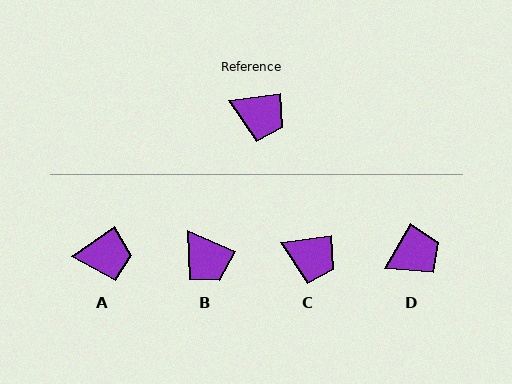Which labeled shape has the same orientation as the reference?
C.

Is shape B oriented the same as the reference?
No, it is off by about 31 degrees.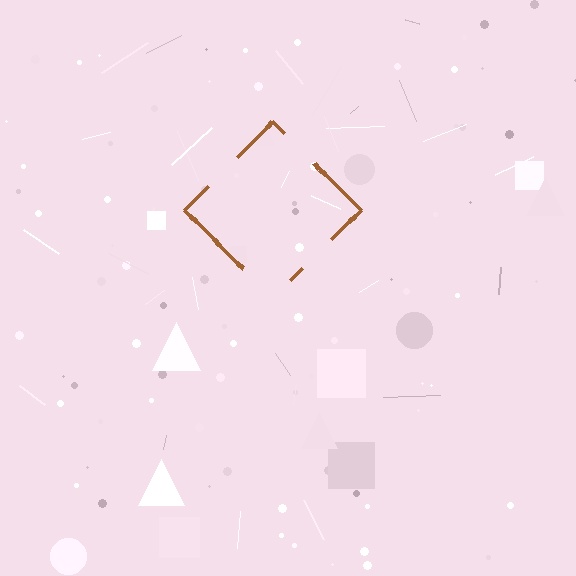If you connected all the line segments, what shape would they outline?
They would outline a diamond.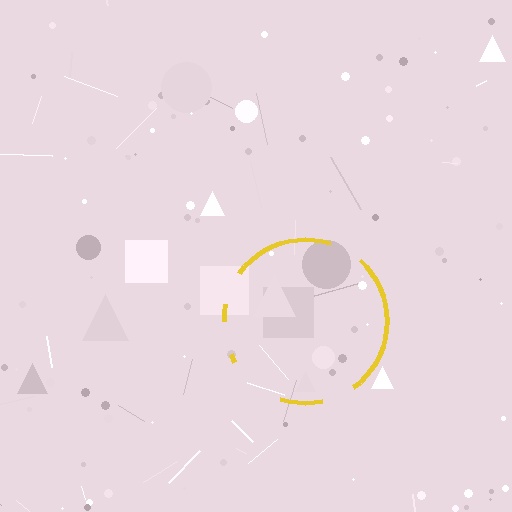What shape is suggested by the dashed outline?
The dashed outline suggests a circle.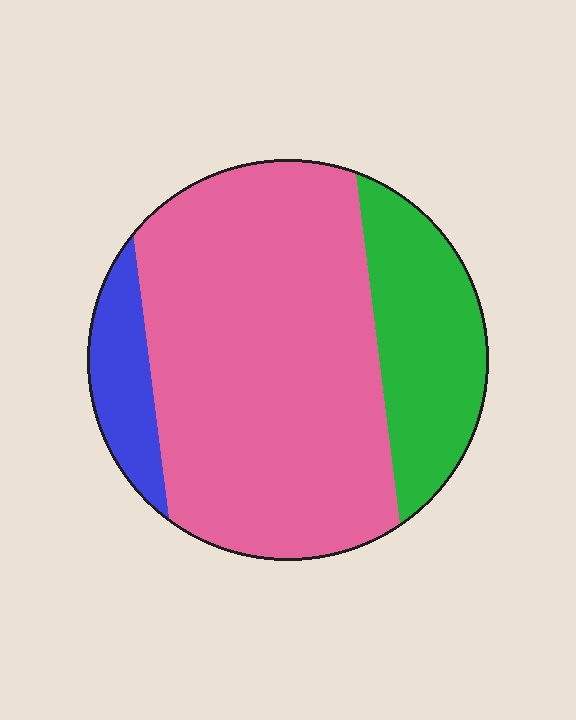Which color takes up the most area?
Pink, at roughly 70%.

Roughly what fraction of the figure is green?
Green covers around 20% of the figure.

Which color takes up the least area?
Blue, at roughly 10%.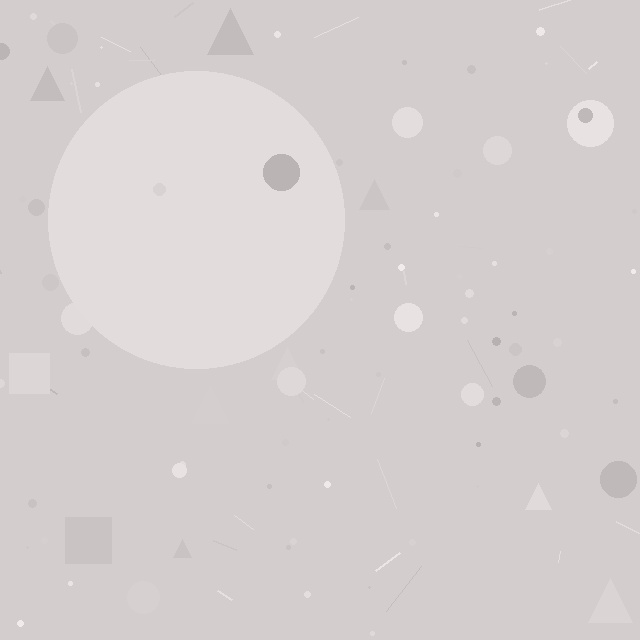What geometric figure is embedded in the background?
A circle is embedded in the background.